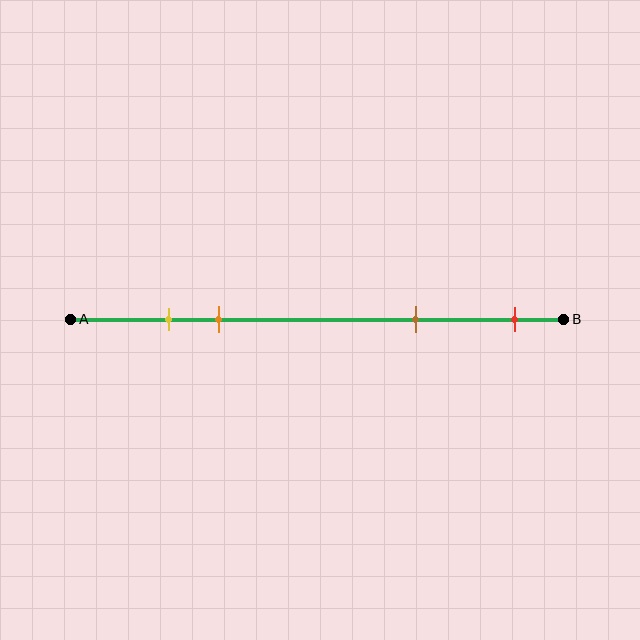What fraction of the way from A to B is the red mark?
The red mark is approximately 90% (0.9) of the way from A to B.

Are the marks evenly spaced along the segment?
No, the marks are not evenly spaced.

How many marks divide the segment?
There are 4 marks dividing the segment.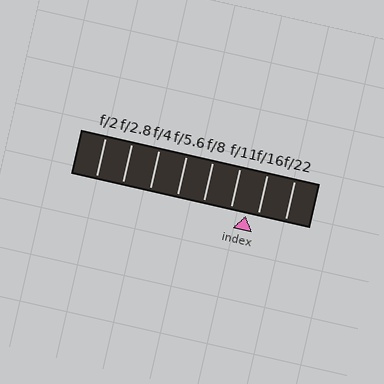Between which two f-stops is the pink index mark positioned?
The index mark is between f/11 and f/16.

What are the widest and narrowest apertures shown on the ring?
The widest aperture shown is f/2 and the narrowest is f/22.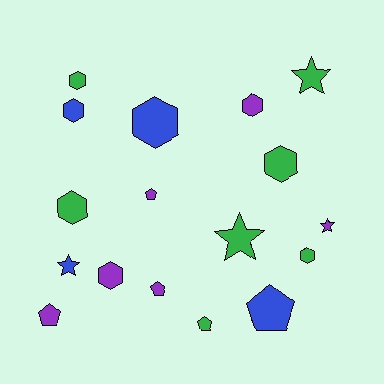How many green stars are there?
There are 2 green stars.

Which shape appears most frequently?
Hexagon, with 8 objects.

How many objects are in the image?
There are 17 objects.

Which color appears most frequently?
Green, with 7 objects.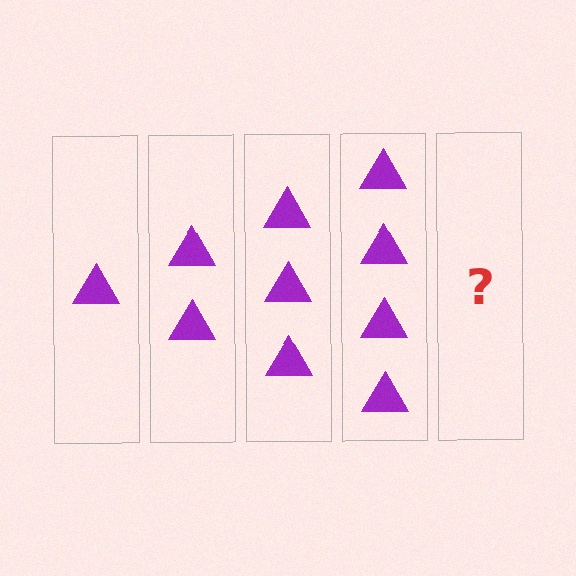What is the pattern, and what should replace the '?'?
The pattern is that each step adds one more triangle. The '?' should be 5 triangles.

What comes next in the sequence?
The next element should be 5 triangles.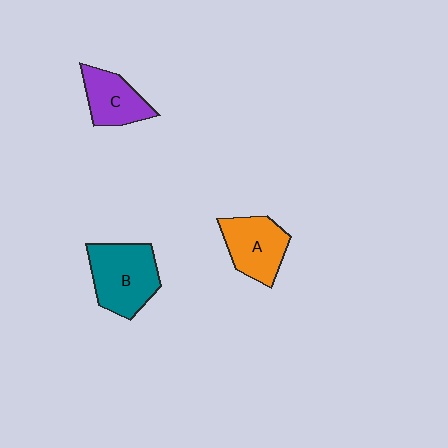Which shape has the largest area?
Shape B (teal).